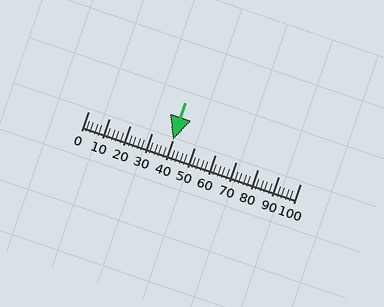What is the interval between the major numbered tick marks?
The major tick marks are spaced 10 units apart.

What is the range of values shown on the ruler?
The ruler shows values from 0 to 100.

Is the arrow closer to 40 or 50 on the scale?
The arrow is closer to 40.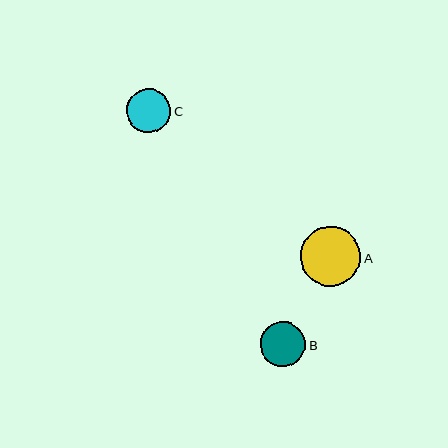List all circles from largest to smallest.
From largest to smallest: A, B, C.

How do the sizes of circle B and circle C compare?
Circle B and circle C are approximately the same size.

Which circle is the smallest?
Circle C is the smallest with a size of approximately 44 pixels.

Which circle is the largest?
Circle A is the largest with a size of approximately 60 pixels.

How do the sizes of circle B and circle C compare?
Circle B and circle C are approximately the same size.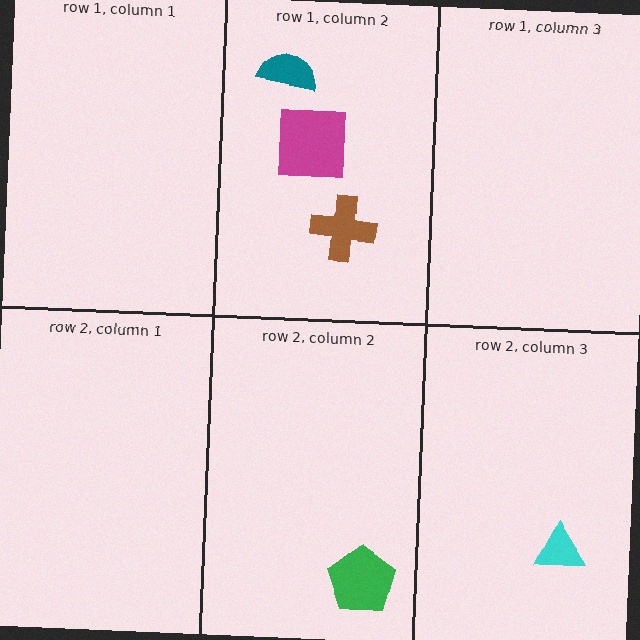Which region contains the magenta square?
The row 1, column 2 region.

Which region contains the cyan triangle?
The row 2, column 3 region.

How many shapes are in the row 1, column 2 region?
3.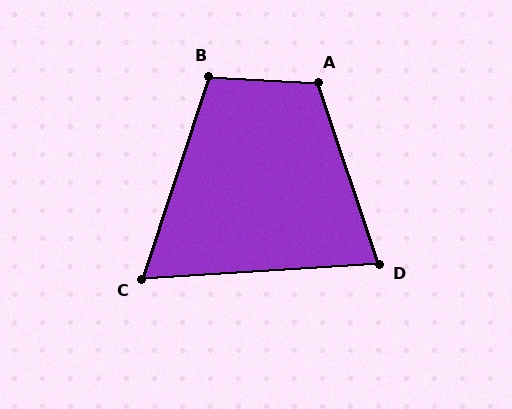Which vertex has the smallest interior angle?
C, at approximately 68 degrees.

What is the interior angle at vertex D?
Approximately 75 degrees (acute).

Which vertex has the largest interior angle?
A, at approximately 112 degrees.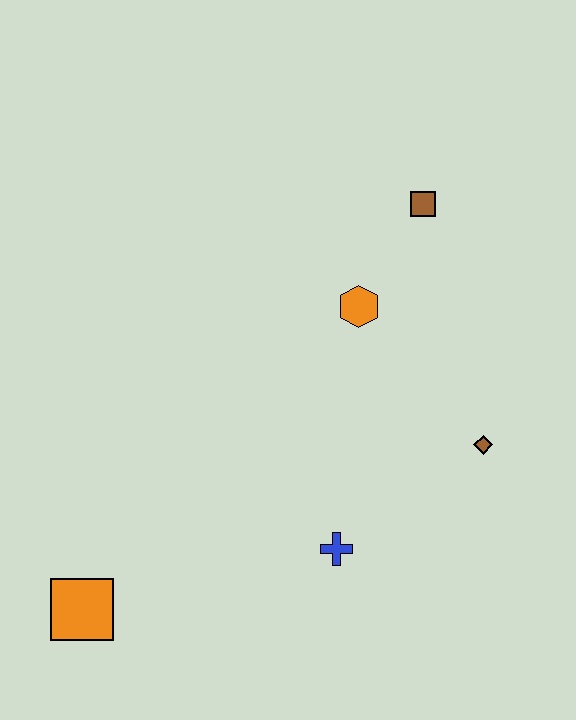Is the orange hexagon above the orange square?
Yes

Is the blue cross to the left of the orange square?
No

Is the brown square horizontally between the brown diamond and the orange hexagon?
Yes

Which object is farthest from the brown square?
The orange square is farthest from the brown square.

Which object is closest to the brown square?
The orange hexagon is closest to the brown square.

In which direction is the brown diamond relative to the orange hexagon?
The brown diamond is below the orange hexagon.